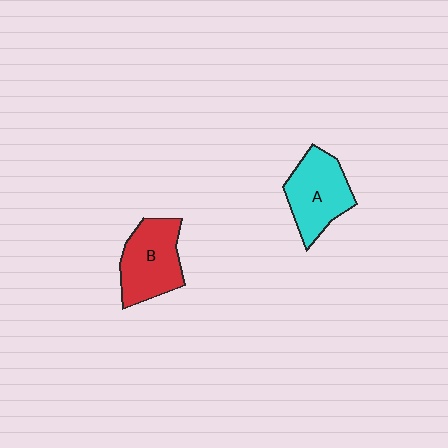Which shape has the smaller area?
Shape A (cyan).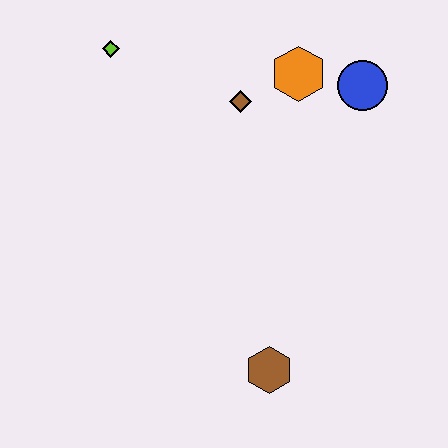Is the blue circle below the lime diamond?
Yes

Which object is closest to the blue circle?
The orange hexagon is closest to the blue circle.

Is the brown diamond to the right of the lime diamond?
Yes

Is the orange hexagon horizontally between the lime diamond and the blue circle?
Yes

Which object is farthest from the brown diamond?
The brown hexagon is farthest from the brown diamond.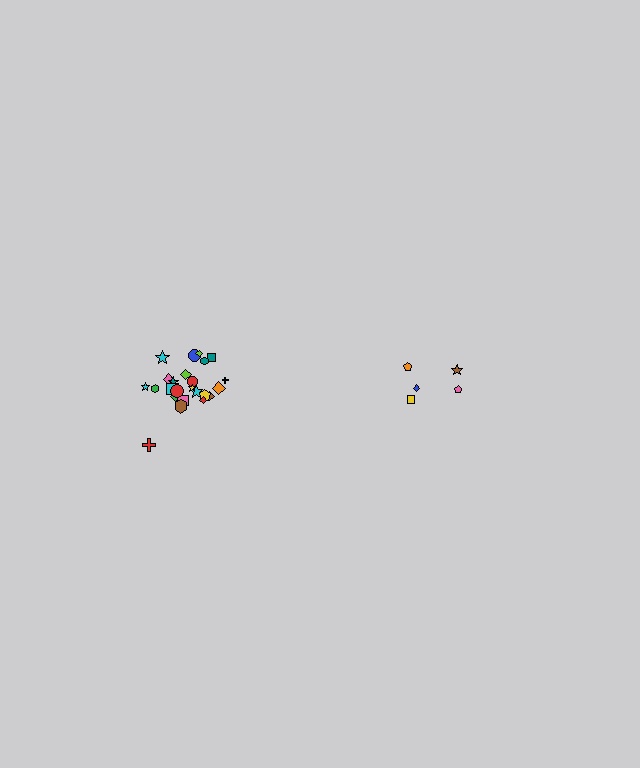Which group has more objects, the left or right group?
The left group.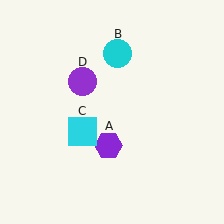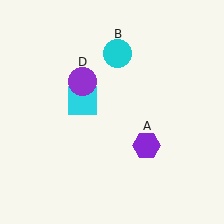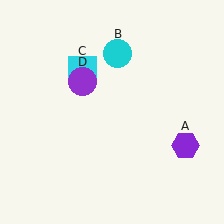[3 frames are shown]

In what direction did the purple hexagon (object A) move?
The purple hexagon (object A) moved right.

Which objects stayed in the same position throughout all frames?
Cyan circle (object B) and purple circle (object D) remained stationary.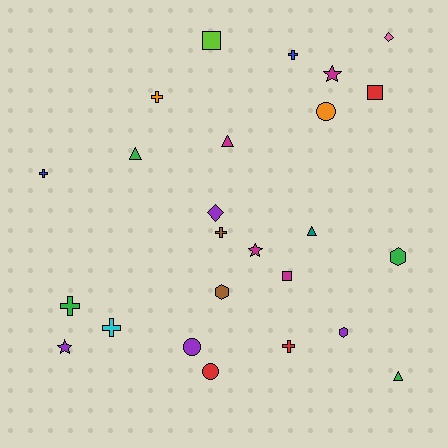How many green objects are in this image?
There are 4 green objects.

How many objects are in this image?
There are 25 objects.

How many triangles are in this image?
There are 4 triangles.